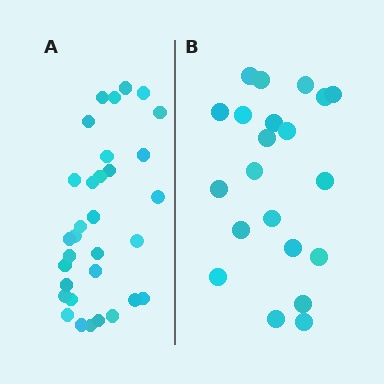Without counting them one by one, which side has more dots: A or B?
Region A (the left region) has more dots.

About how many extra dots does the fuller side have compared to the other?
Region A has roughly 12 or so more dots than region B.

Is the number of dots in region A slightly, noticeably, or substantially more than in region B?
Region A has substantially more. The ratio is roughly 1.5 to 1.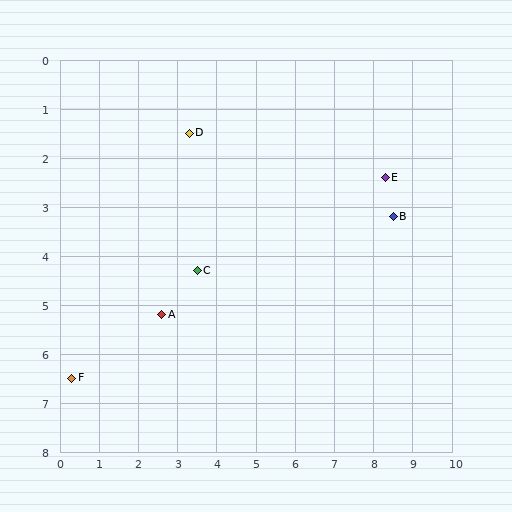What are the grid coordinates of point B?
Point B is at approximately (8.5, 3.2).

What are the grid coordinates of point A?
Point A is at approximately (2.6, 5.2).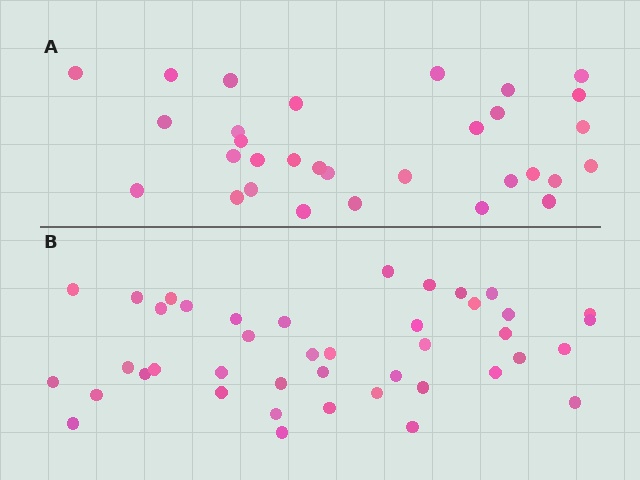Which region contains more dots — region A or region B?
Region B (the bottom region) has more dots.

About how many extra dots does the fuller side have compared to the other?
Region B has roughly 12 or so more dots than region A.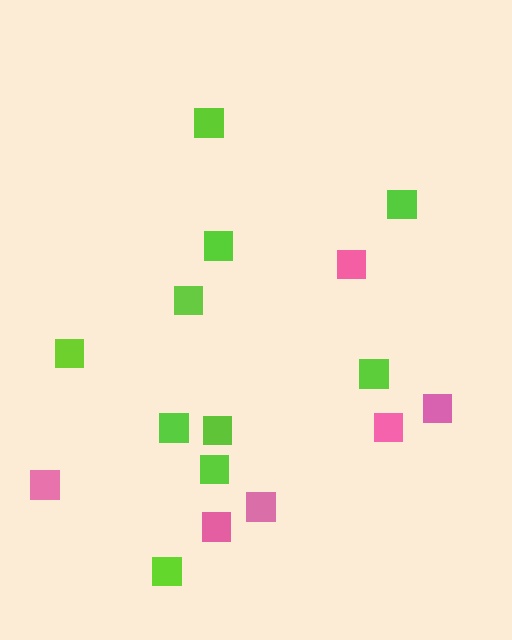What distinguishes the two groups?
There are 2 groups: one group of lime squares (10) and one group of pink squares (6).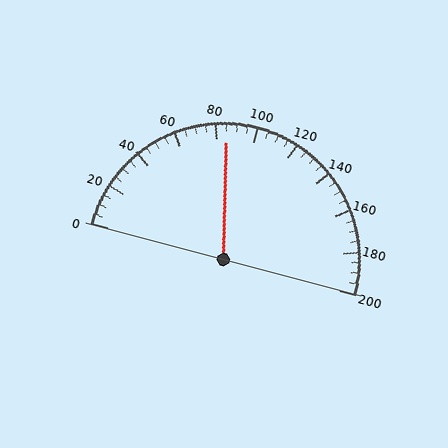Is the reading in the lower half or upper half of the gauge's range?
The reading is in the lower half of the range (0 to 200).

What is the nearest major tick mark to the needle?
The nearest major tick mark is 80.